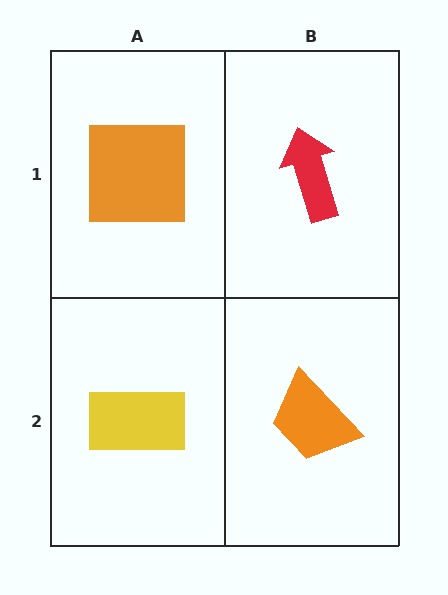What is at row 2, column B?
An orange trapezoid.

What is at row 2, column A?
A yellow rectangle.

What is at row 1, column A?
An orange square.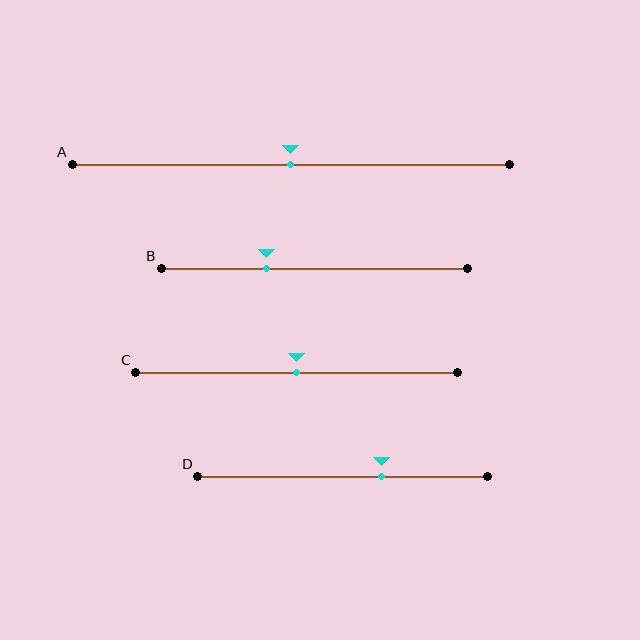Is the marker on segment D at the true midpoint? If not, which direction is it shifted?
No, the marker on segment D is shifted to the right by about 14% of the segment length.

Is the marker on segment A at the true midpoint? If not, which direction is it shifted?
Yes, the marker on segment A is at the true midpoint.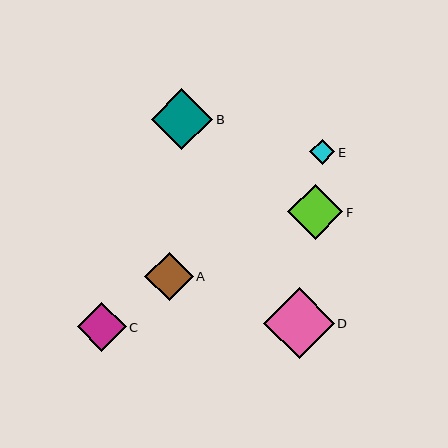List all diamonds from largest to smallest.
From largest to smallest: D, B, F, C, A, E.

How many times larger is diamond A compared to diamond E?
Diamond A is approximately 1.9 times the size of diamond E.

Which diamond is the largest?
Diamond D is the largest with a size of approximately 70 pixels.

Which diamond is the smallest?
Diamond E is the smallest with a size of approximately 25 pixels.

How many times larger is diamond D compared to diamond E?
Diamond D is approximately 2.8 times the size of diamond E.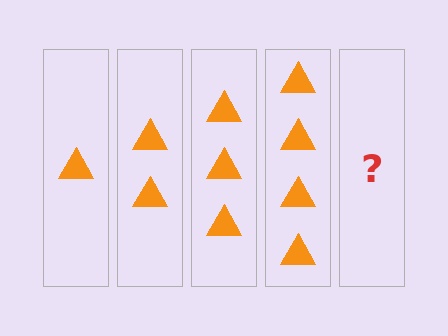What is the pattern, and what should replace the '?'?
The pattern is that each step adds one more triangle. The '?' should be 5 triangles.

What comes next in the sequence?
The next element should be 5 triangles.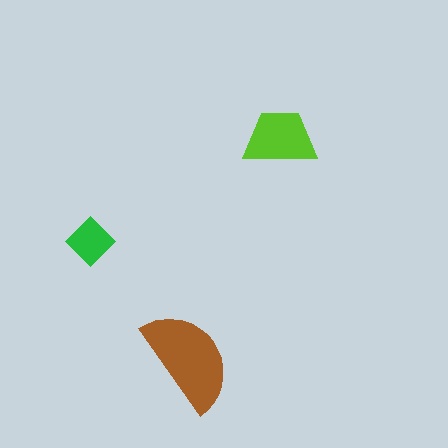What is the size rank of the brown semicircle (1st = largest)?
1st.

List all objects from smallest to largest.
The green diamond, the lime trapezoid, the brown semicircle.